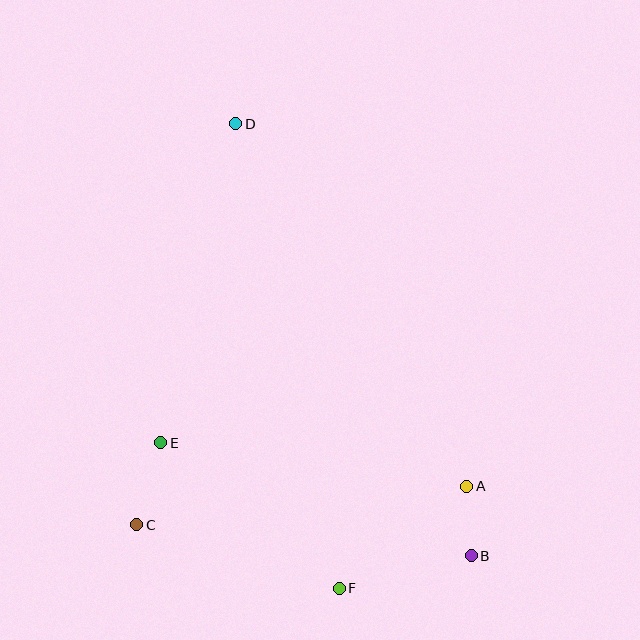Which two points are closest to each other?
Points A and B are closest to each other.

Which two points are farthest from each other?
Points B and D are farthest from each other.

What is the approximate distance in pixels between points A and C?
The distance between A and C is approximately 332 pixels.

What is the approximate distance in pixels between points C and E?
The distance between C and E is approximately 86 pixels.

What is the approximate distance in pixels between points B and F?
The distance between B and F is approximately 136 pixels.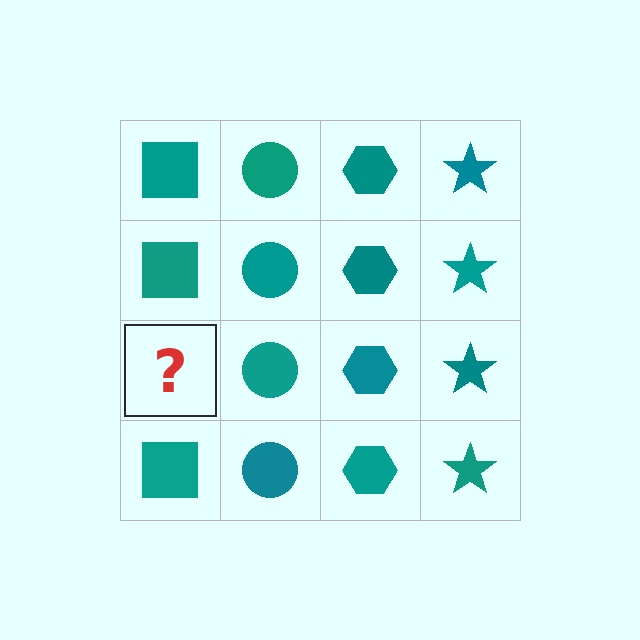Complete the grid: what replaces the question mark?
The question mark should be replaced with a teal square.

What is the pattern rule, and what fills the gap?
The rule is that each column has a consistent shape. The gap should be filled with a teal square.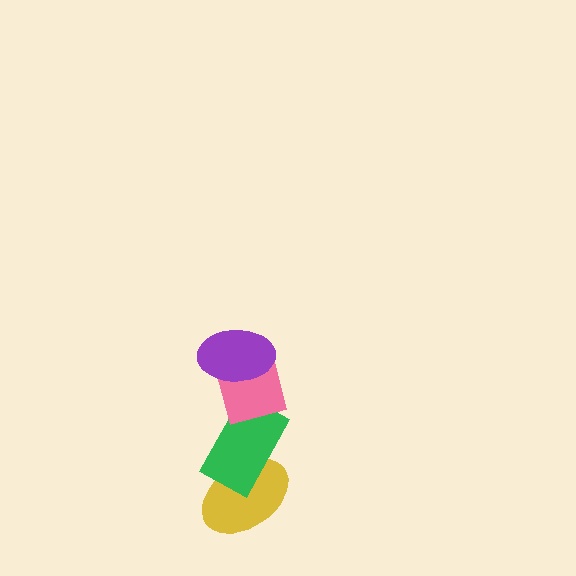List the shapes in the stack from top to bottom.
From top to bottom: the purple ellipse, the pink square, the green rectangle, the yellow ellipse.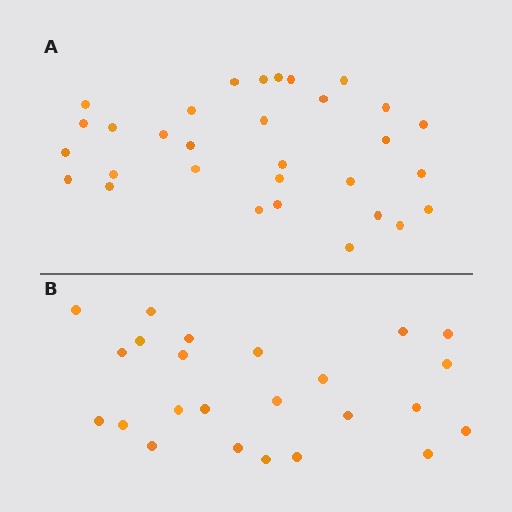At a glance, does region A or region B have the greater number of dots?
Region A (the top region) has more dots.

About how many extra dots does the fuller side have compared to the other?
Region A has roughly 8 or so more dots than region B.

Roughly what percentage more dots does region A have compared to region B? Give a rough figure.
About 30% more.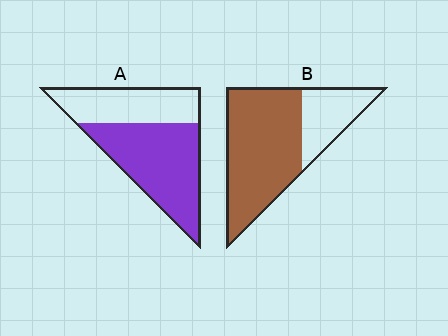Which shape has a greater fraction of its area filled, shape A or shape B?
Shape B.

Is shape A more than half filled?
Yes.